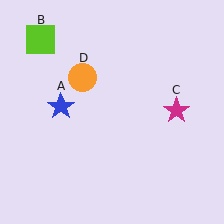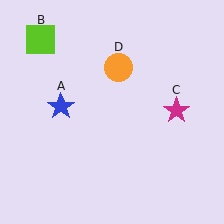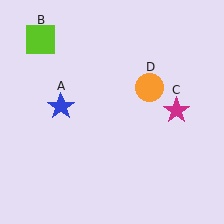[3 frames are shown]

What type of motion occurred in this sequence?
The orange circle (object D) rotated clockwise around the center of the scene.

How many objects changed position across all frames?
1 object changed position: orange circle (object D).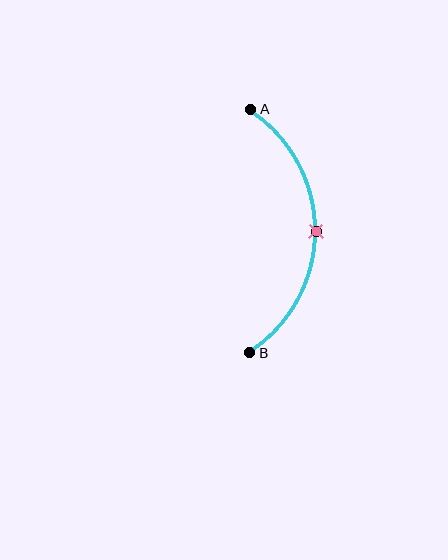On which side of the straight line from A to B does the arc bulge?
The arc bulges to the right of the straight line connecting A and B.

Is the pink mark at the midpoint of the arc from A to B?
Yes. The pink mark lies on the arc at equal arc-length from both A and B — it is the arc midpoint.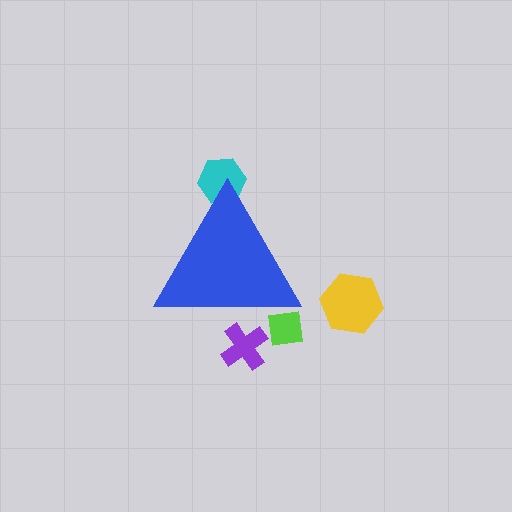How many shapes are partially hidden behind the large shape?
3 shapes are partially hidden.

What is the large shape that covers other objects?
A blue triangle.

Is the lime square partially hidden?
Yes, the lime square is partially hidden behind the blue triangle.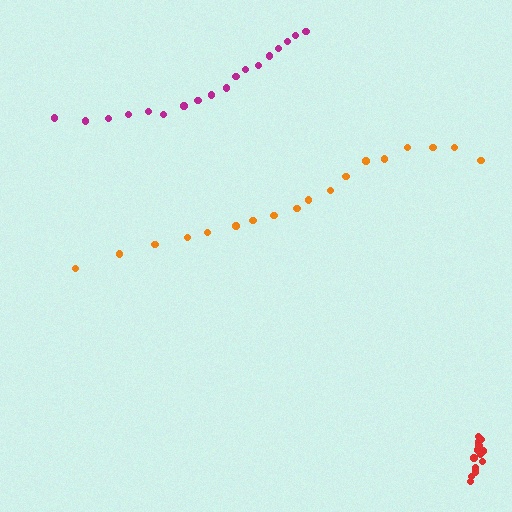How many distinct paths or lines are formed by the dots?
There are 3 distinct paths.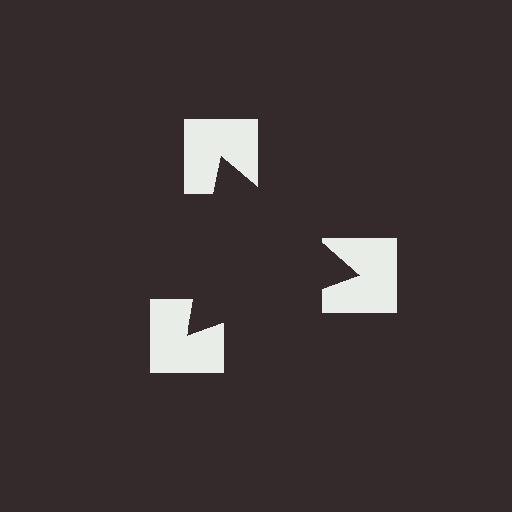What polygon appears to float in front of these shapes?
An illusory triangle — its edges are inferred from the aligned wedge cuts in the notched squares, not physically drawn.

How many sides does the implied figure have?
3 sides.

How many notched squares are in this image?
There are 3 — one at each vertex of the illusory triangle.